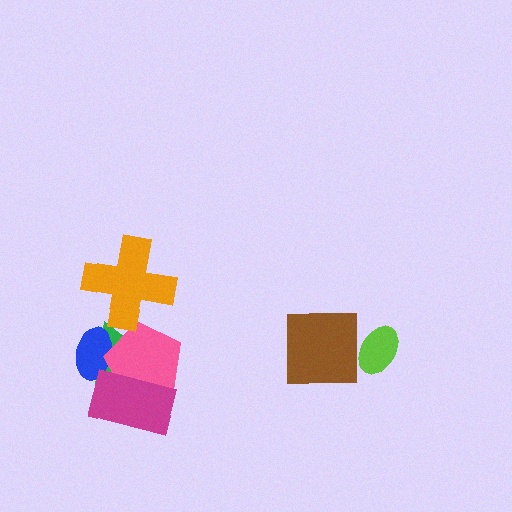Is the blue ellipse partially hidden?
Yes, it is partially covered by another shape.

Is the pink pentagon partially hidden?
Yes, it is partially covered by another shape.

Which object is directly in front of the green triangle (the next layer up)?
The blue ellipse is directly in front of the green triangle.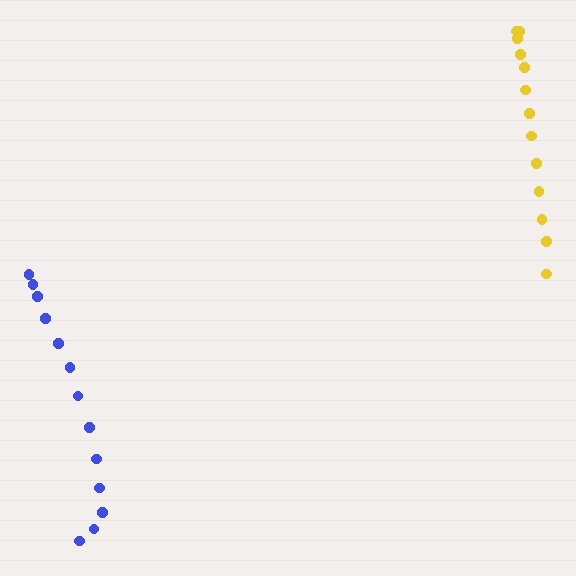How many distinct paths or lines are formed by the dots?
There are 2 distinct paths.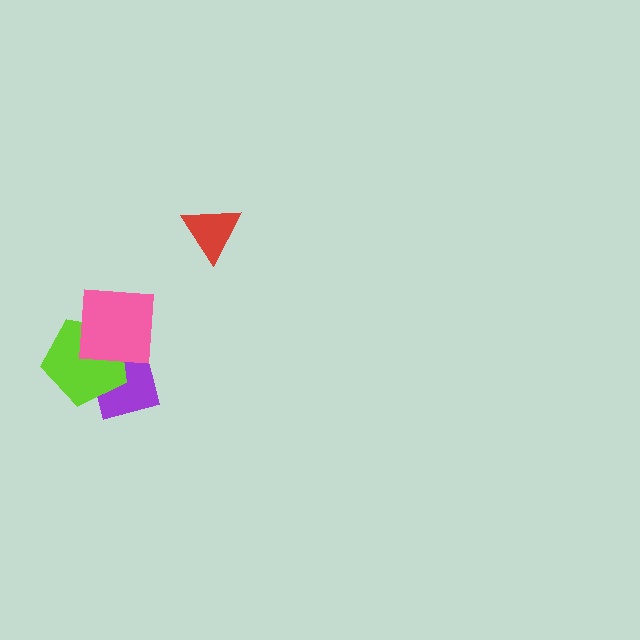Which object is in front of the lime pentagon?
The pink square is in front of the lime pentagon.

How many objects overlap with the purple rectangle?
2 objects overlap with the purple rectangle.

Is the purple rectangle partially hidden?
Yes, it is partially covered by another shape.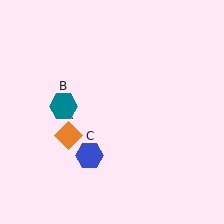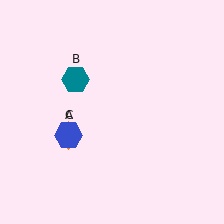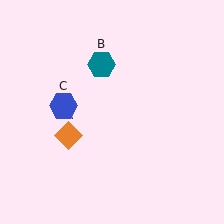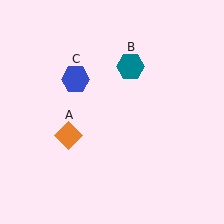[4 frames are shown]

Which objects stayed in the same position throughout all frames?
Orange diamond (object A) remained stationary.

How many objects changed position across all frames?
2 objects changed position: teal hexagon (object B), blue hexagon (object C).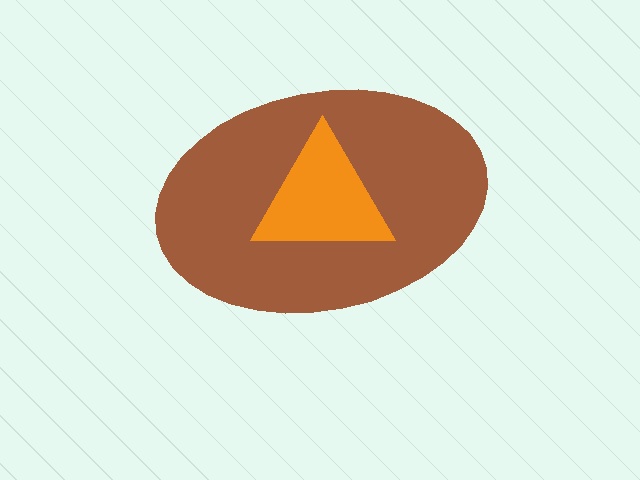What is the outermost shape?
The brown ellipse.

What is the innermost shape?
The orange triangle.